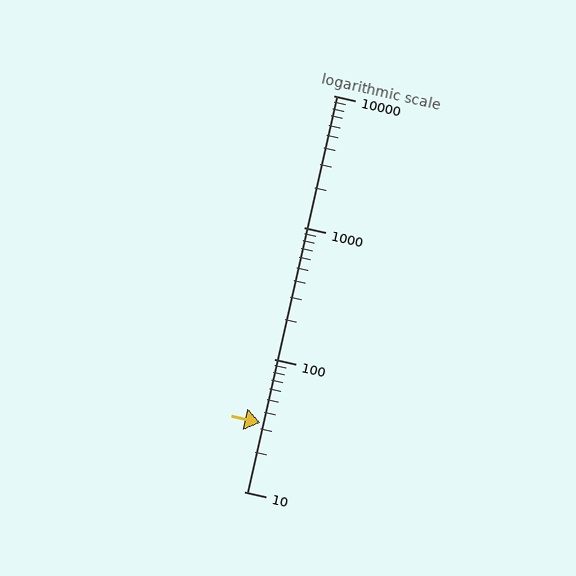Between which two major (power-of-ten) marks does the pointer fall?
The pointer is between 10 and 100.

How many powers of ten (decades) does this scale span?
The scale spans 3 decades, from 10 to 10000.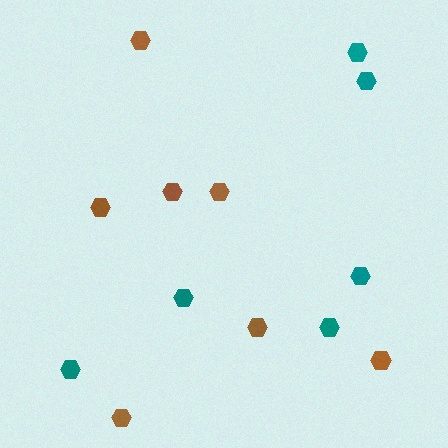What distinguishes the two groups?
There are 2 groups: one group of teal hexagons (6) and one group of brown hexagons (7).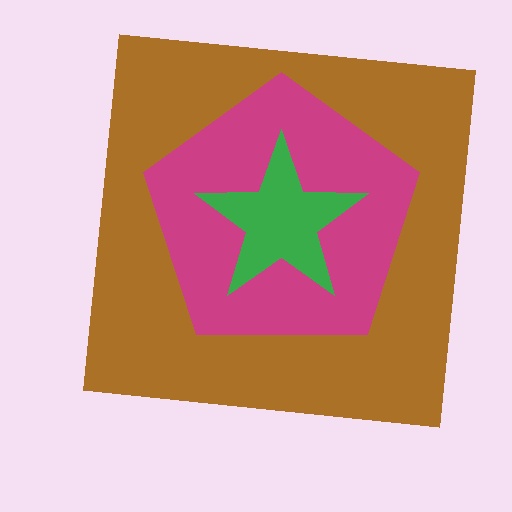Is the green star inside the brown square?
Yes.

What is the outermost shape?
The brown square.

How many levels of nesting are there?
3.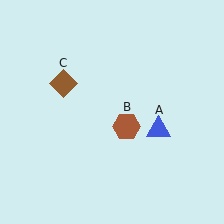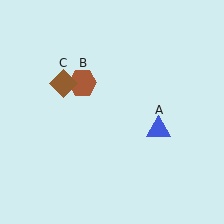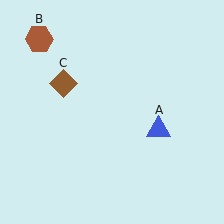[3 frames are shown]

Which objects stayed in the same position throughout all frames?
Blue triangle (object A) and brown diamond (object C) remained stationary.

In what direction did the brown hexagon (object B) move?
The brown hexagon (object B) moved up and to the left.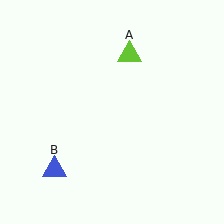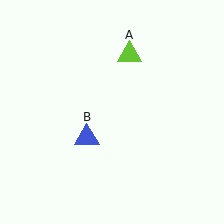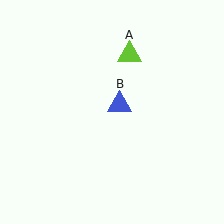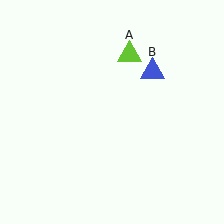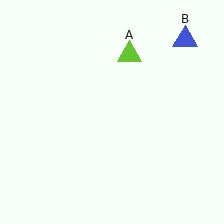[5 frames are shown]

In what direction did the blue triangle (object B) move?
The blue triangle (object B) moved up and to the right.